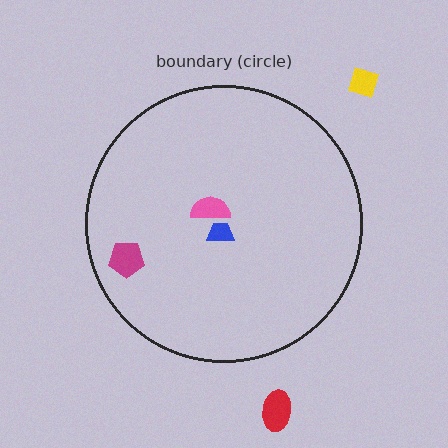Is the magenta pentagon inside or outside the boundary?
Inside.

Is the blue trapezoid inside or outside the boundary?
Inside.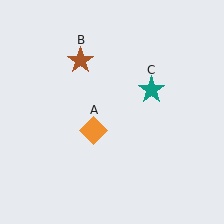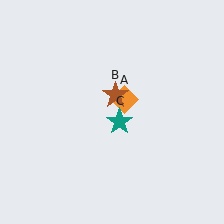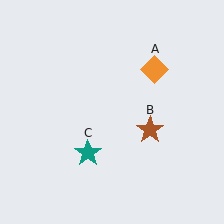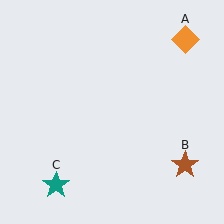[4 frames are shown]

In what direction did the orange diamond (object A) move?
The orange diamond (object A) moved up and to the right.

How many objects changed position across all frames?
3 objects changed position: orange diamond (object A), brown star (object B), teal star (object C).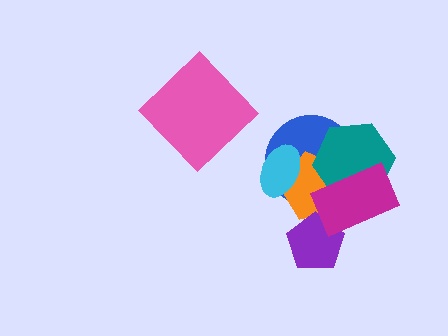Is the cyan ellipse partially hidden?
No, no other shape covers it.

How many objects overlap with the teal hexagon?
3 objects overlap with the teal hexagon.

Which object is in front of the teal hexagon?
The magenta rectangle is in front of the teal hexagon.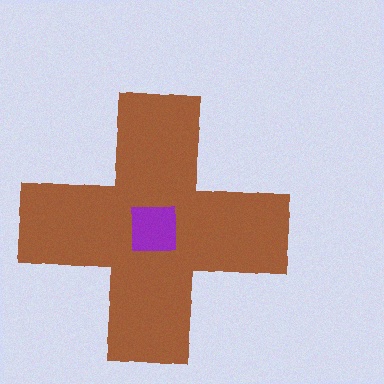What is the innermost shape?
The purple square.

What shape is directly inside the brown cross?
The purple square.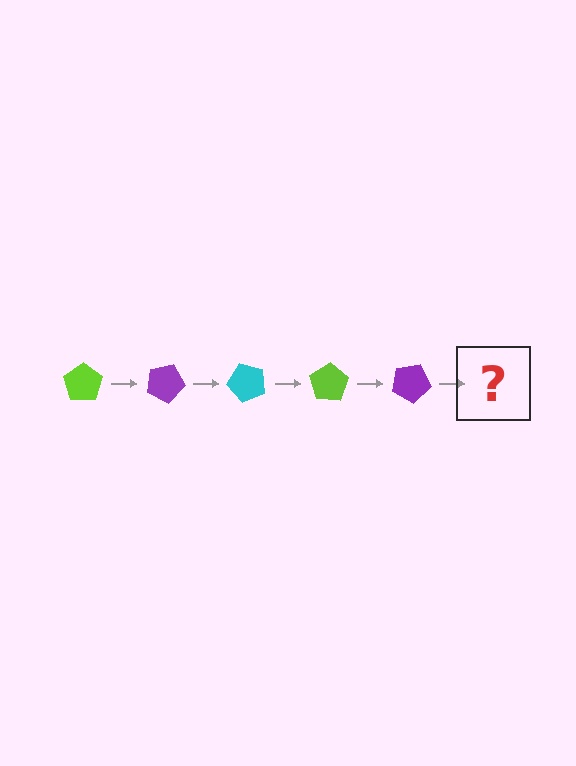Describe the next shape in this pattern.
It should be a cyan pentagon, rotated 125 degrees from the start.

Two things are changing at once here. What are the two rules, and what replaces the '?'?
The two rules are that it rotates 25 degrees each step and the color cycles through lime, purple, and cyan. The '?' should be a cyan pentagon, rotated 125 degrees from the start.